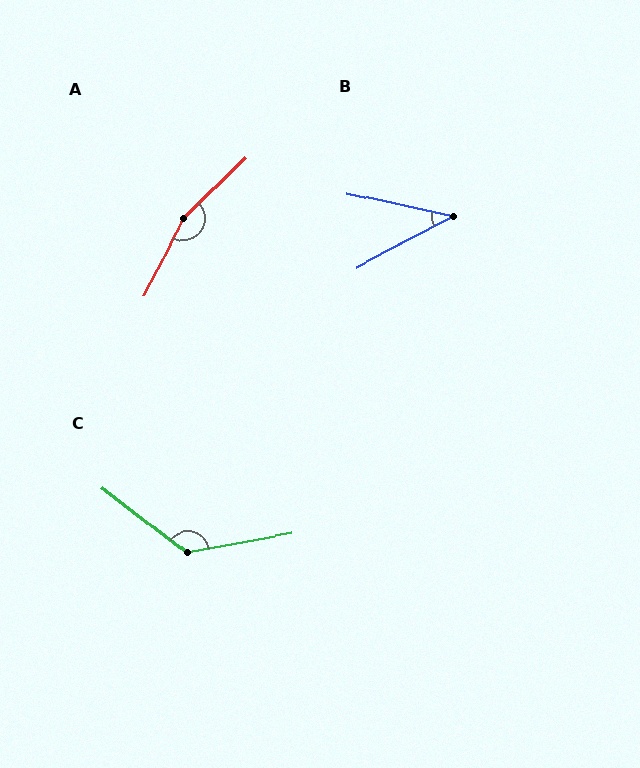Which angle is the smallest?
B, at approximately 40 degrees.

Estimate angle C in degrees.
Approximately 132 degrees.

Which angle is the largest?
A, at approximately 162 degrees.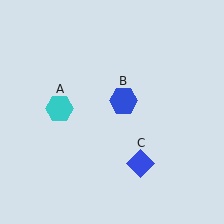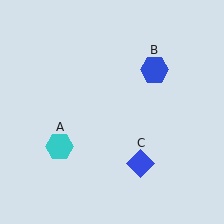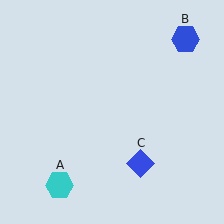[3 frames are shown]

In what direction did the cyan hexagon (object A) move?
The cyan hexagon (object A) moved down.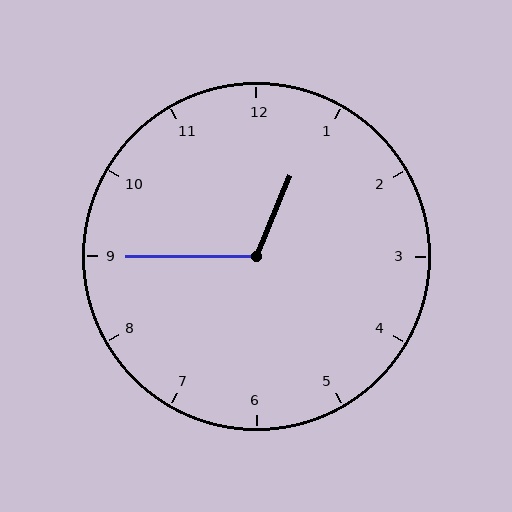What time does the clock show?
12:45.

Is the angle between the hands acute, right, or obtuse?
It is obtuse.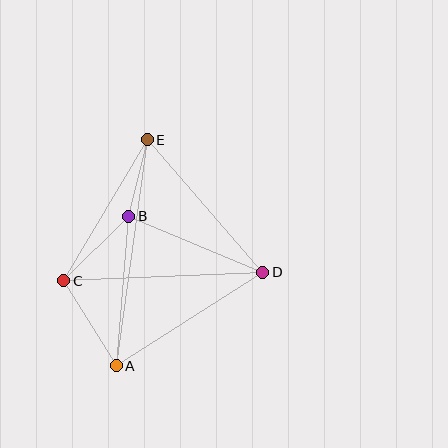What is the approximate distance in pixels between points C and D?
The distance between C and D is approximately 199 pixels.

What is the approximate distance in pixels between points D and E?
The distance between D and E is approximately 176 pixels.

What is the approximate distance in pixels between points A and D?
The distance between A and D is approximately 174 pixels.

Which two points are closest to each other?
Points B and E are closest to each other.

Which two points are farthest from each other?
Points A and E are farthest from each other.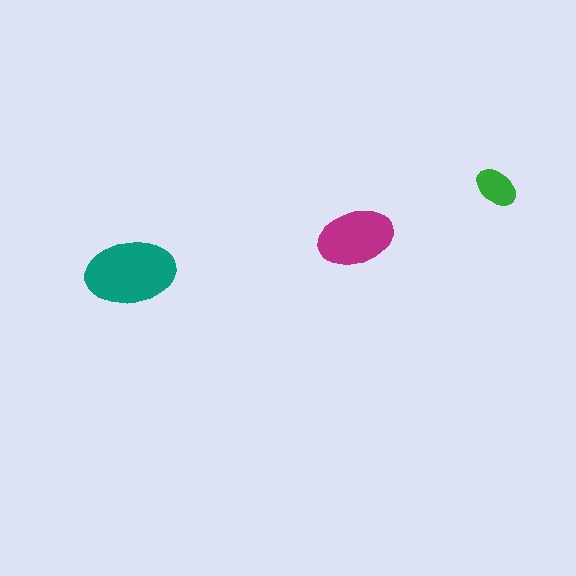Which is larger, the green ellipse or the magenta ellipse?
The magenta one.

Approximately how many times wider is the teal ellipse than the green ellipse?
About 2 times wider.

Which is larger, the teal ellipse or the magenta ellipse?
The teal one.